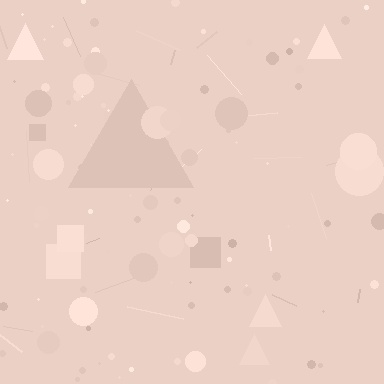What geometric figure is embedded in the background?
A triangle is embedded in the background.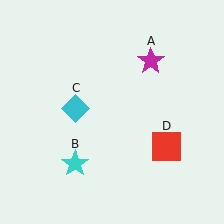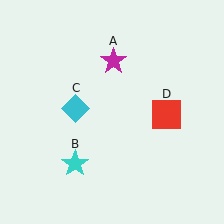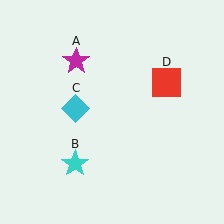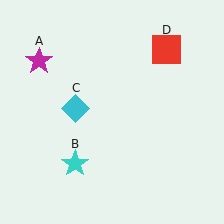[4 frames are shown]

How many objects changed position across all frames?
2 objects changed position: magenta star (object A), red square (object D).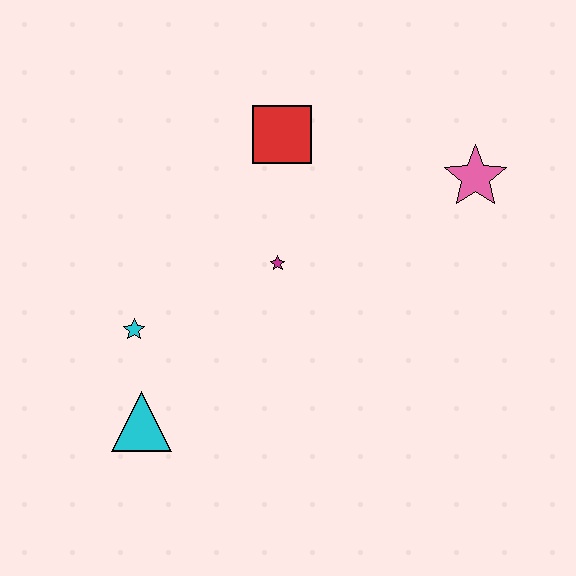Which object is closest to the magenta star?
The red square is closest to the magenta star.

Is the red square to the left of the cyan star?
No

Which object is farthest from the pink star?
The cyan triangle is farthest from the pink star.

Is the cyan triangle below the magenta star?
Yes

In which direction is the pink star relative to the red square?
The pink star is to the right of the red square.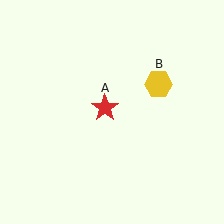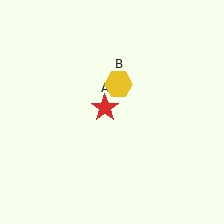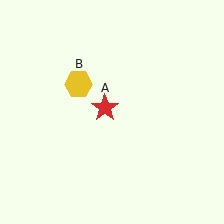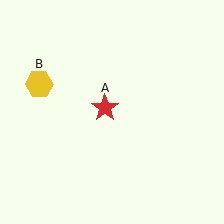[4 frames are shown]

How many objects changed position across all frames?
1 object changed position: yellow hexagon (object B).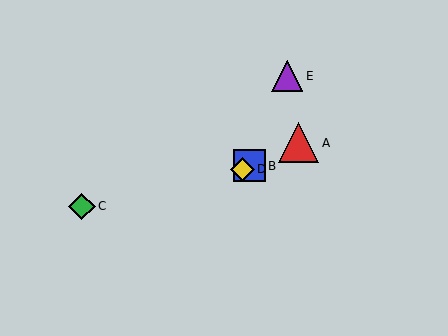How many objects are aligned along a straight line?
3 objects (A, B, D) are aligned along a straight line.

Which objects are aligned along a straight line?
Objects A, B, D are aligned along a straight line.